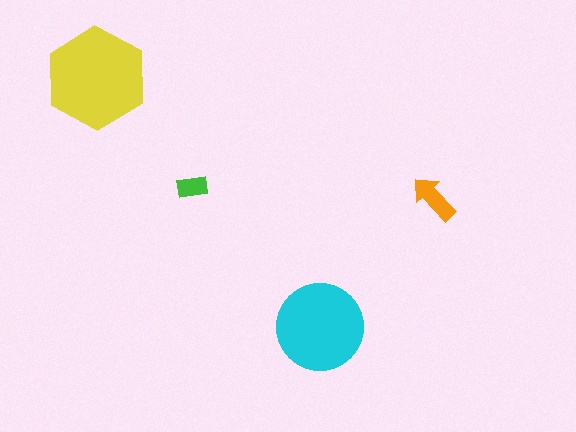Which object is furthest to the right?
The orange arrow is rightmost.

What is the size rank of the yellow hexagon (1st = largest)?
1st.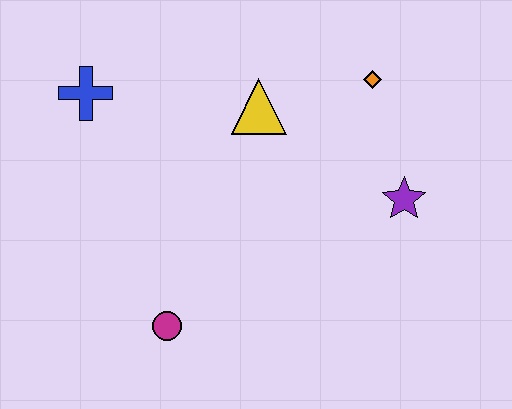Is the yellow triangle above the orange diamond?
No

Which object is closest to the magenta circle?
The yellow triangle is closest to the magenta circle.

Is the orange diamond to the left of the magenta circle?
No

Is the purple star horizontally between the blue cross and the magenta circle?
No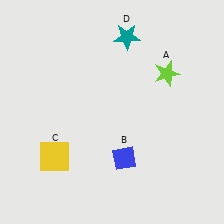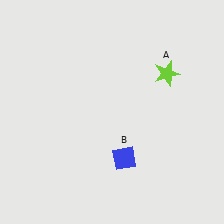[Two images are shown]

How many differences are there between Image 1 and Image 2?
There are 2 differences between the two images.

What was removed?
The teal star (D), the yellow square (C) were removed in Image 2.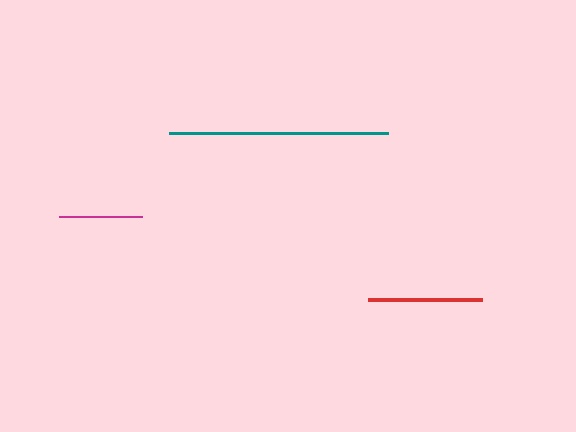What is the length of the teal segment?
The teal segment is approximately 219 pixels long.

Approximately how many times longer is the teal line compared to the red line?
The teal line is approximately 1.9 times the length of the red line.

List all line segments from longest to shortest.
From longest to shortest: teal, red, magenta.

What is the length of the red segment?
The red segment is approximately 115 pixels long.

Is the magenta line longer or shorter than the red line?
The red line is longer than the magenta line.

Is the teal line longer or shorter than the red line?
The teal line is longer than the red line.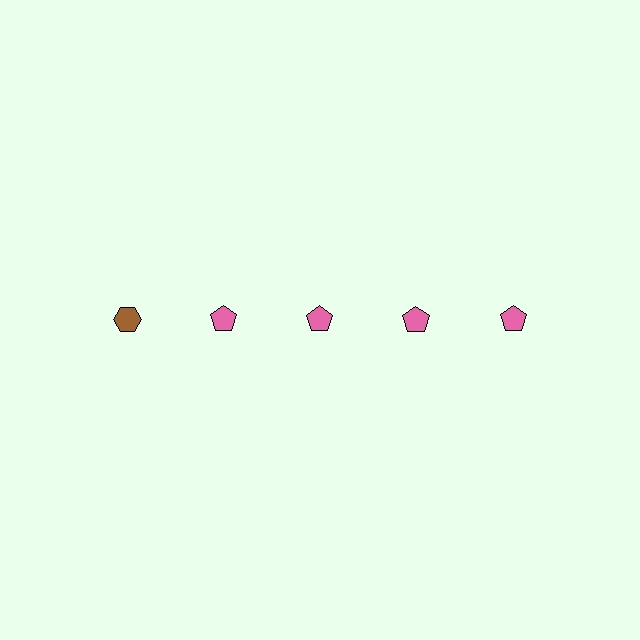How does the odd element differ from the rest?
It differs in both color (brown instead of pink) and shape (hexagon instead of pentagon).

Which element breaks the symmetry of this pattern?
The brown hexagon in the top row, leftmost column breaks the symmetry. All other shapes are pink pentagons.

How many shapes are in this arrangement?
There are 5 shapes arranged in a grid pattern.